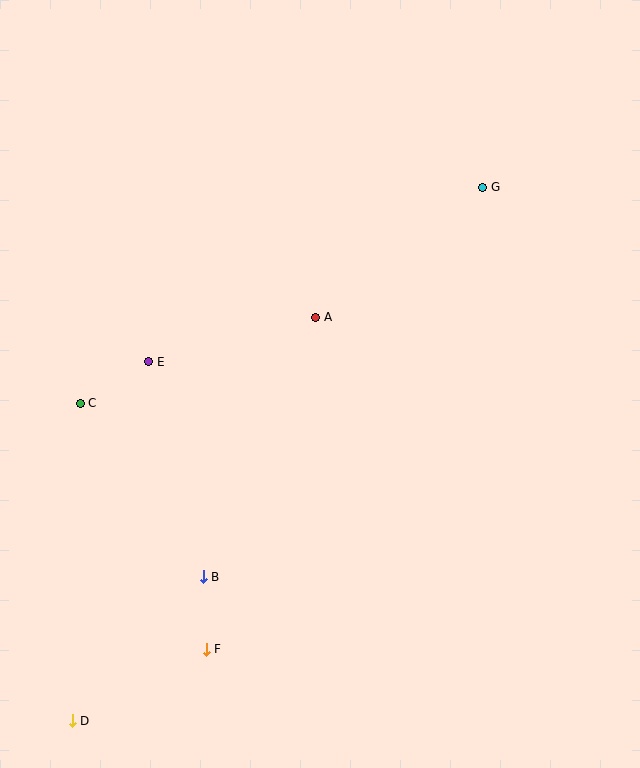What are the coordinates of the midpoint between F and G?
The midpoint between F and G is at (345, 418).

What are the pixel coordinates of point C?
Point C is at (80, 403).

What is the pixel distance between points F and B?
The distance between F and B is 73 pixels.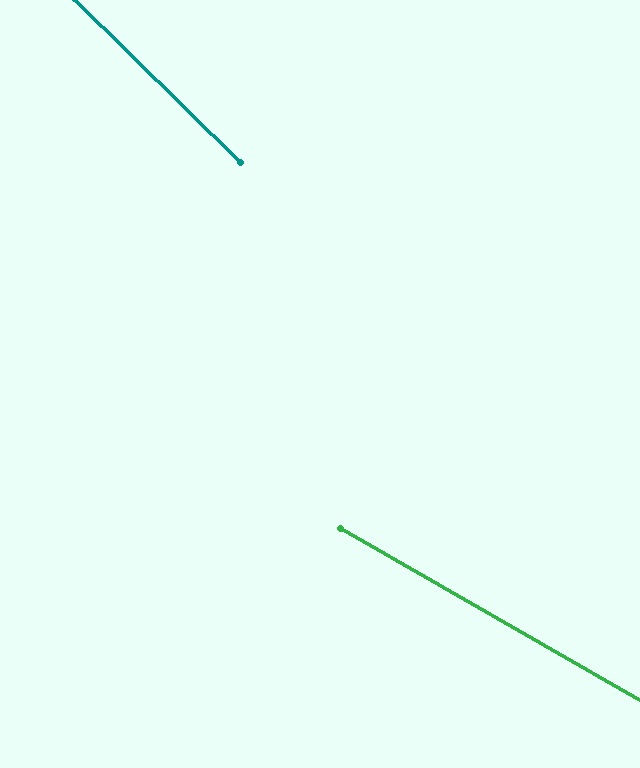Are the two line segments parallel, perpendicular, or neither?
Neither parallel nor perpendicular — they differ by about 15°.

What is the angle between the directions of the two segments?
Approximately 15 degrees.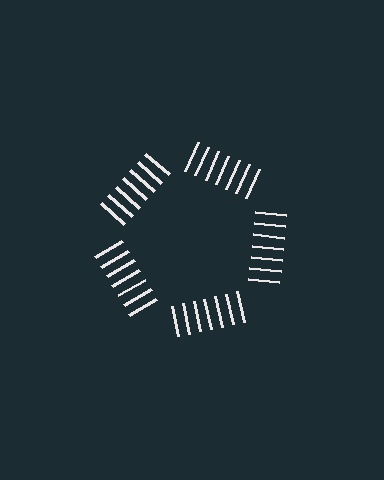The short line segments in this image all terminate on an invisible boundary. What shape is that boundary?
An illusory pentagon — the line segments terminate on its edges but no continuous stroke is drawn.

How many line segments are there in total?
35 — 7 along each of the 5 edges.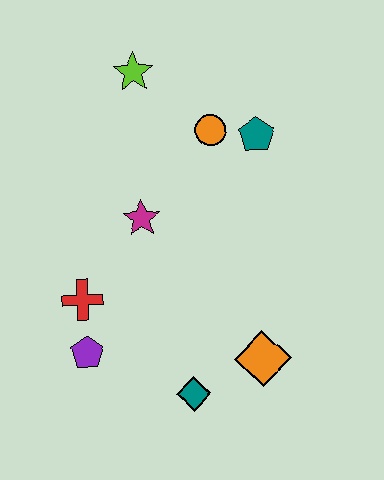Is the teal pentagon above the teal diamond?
Yes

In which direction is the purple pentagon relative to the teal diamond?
The purple pentagon is to the left of the teal diamond.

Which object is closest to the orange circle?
The teal pentagon is closest to the orange circle.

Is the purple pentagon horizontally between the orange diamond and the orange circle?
No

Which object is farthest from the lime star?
The teal diamond is farthest from the lime star.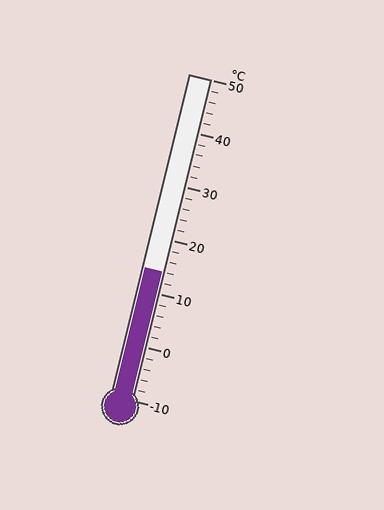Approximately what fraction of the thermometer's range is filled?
The thermometer is filled to approximately 40% of its range.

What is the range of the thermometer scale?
The thermometer scale ranges from -10°C to 50°C.